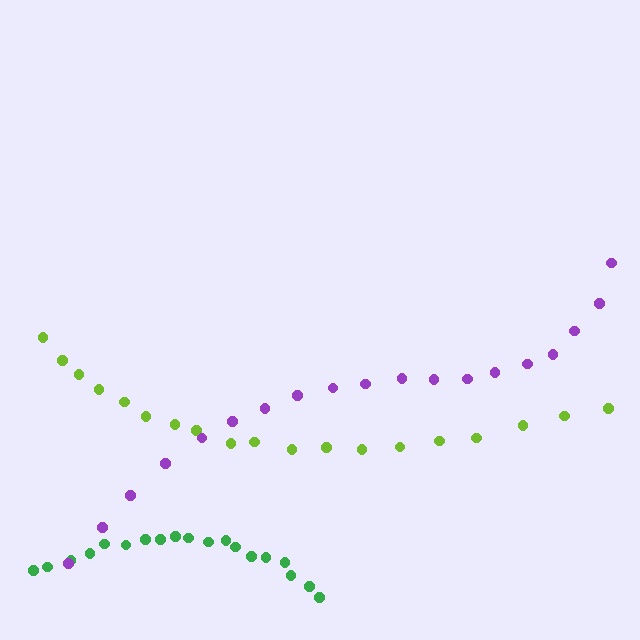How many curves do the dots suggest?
There are 3 distinct paths.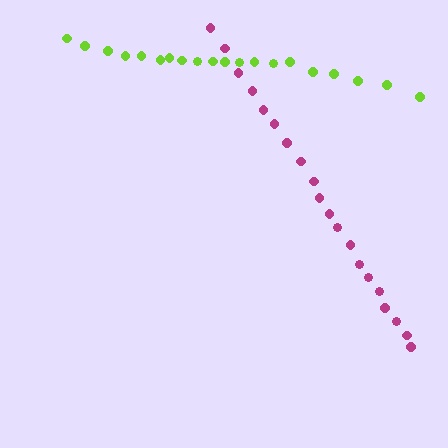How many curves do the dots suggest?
There are 2 distinct paths.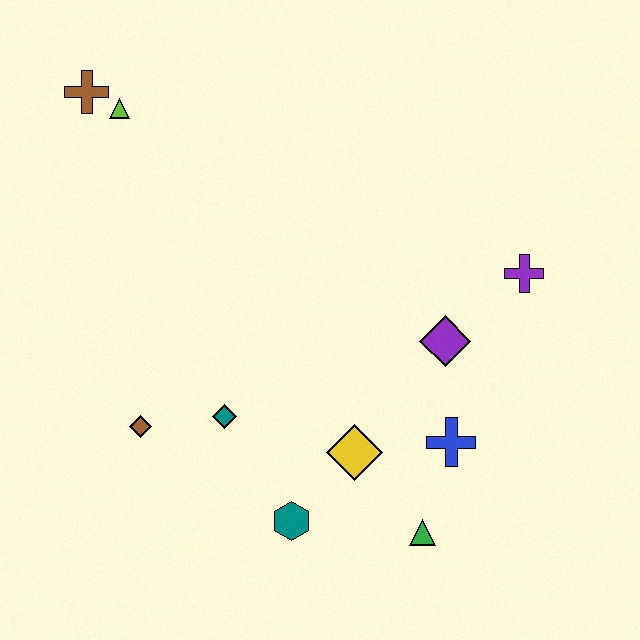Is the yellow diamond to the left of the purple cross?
Yes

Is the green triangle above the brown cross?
No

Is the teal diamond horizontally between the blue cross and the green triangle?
No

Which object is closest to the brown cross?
The lime triangle is closest to the brown cross.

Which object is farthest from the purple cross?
The brown cross is farthest from the purple cross.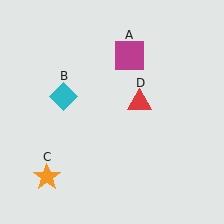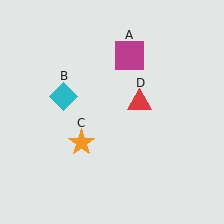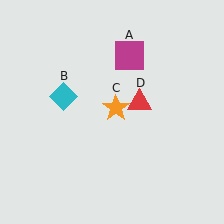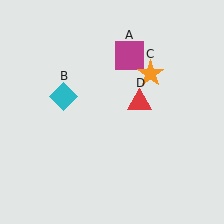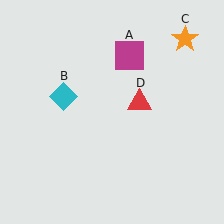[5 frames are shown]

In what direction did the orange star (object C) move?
The orange star (object C) moved up and to the right.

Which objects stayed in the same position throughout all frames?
Magenta square (object A) and cyan diamond (object B) and red triangle (object D) remained stationary.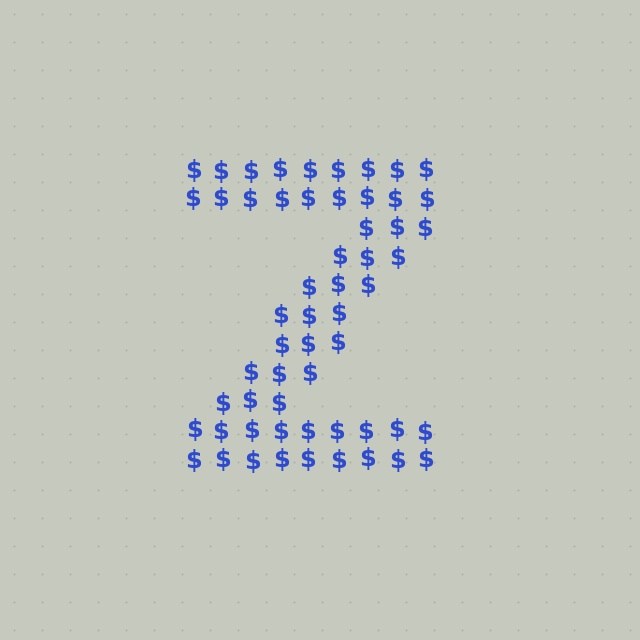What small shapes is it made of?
It is made of small dollar signs.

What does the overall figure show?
The overall figure shows the letter Z.